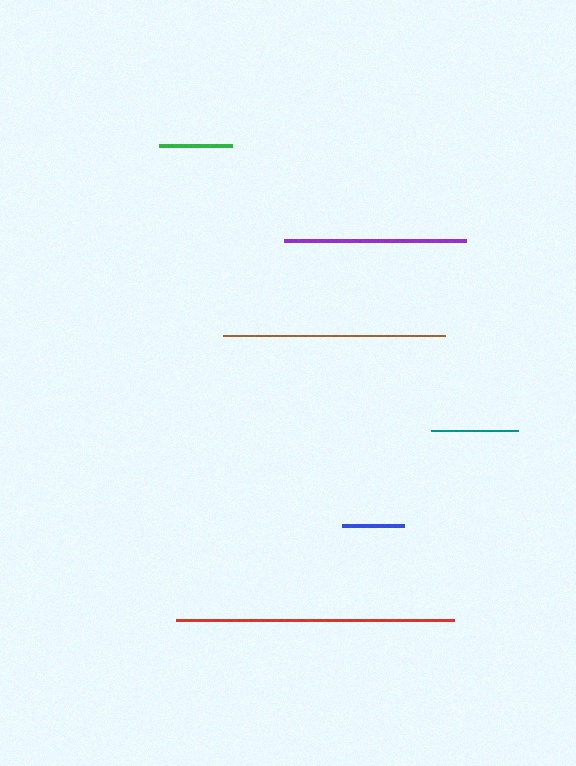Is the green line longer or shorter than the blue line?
The green line is longer than the blue line.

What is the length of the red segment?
The red segment is approximately 278 pixels long.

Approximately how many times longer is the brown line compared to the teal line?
The brown line is approximately 2.6 times the length of the teal line.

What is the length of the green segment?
The green segment is approximately 73 pixels long.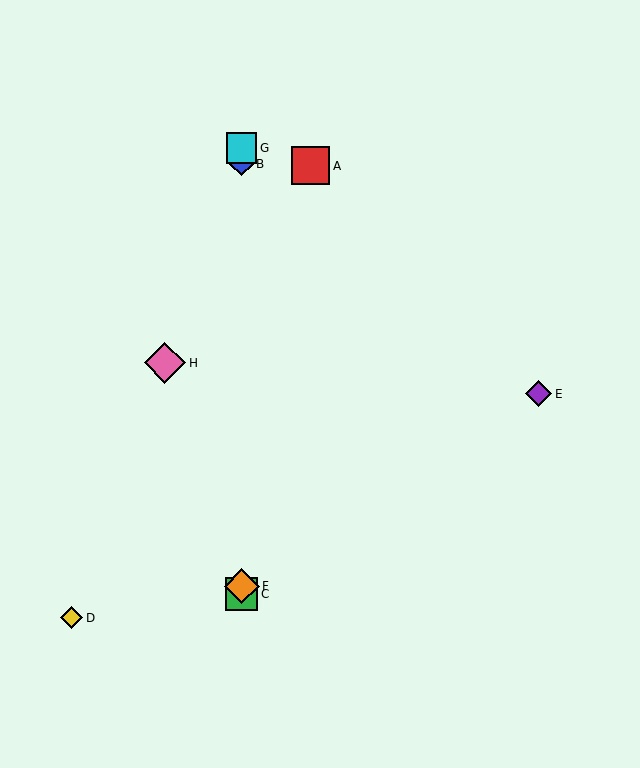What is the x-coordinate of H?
Object H is at x≈165.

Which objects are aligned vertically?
Objects B, C, F, G are aligned vertically.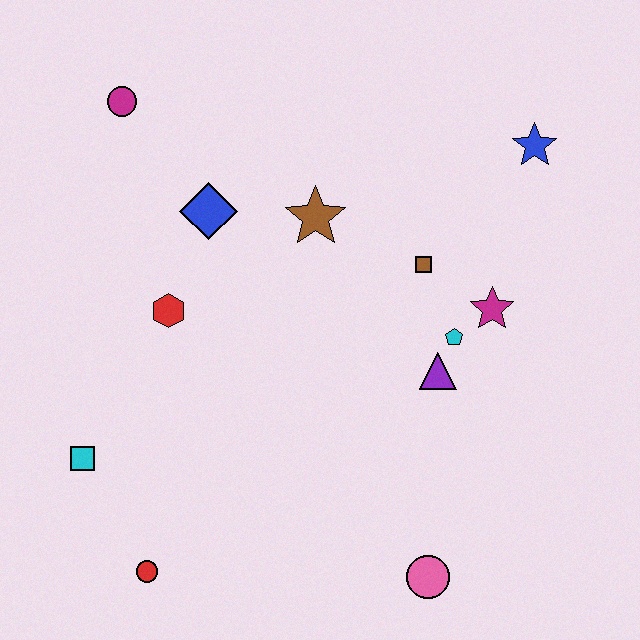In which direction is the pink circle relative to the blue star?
The pink circle is below the blue star.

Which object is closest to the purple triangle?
The cyan pentagon is closest to the purple triangle.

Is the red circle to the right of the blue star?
No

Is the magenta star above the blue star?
No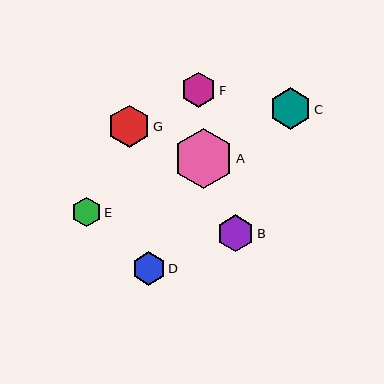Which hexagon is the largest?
Hexagon A is the largest with a size of approximately 60 pixels.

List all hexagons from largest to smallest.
From largest to smallest: A, G, C, B, F, D, E.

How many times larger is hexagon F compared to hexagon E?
Hexagon F is approximately 1.2 times the size of hexagon E.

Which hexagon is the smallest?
Hexagon E is the smallest with a size of approximately 30 pixels.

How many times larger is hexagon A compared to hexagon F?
Hexagon A is approximately 1.7 times the size of hexagon F.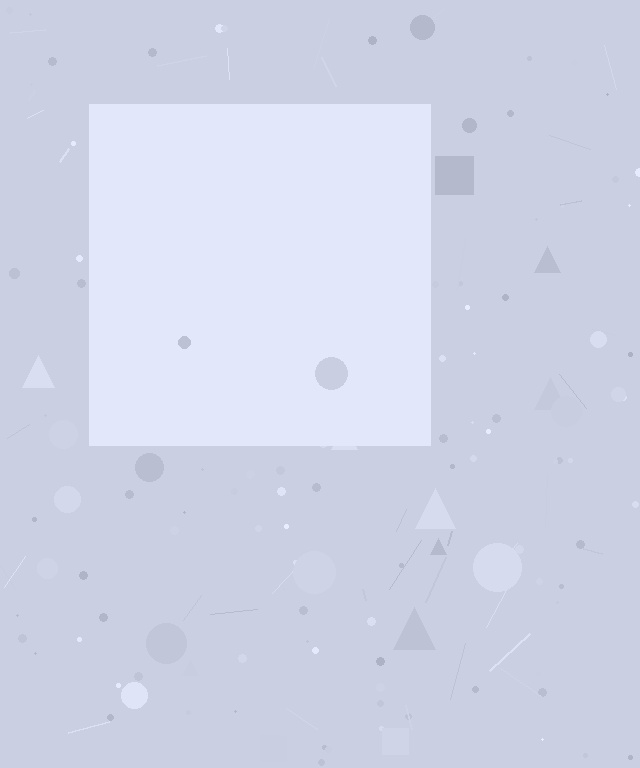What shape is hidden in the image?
A square is hidden in the image.